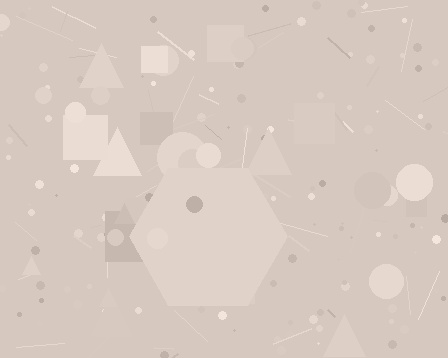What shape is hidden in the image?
A hexagon is hidden in the image.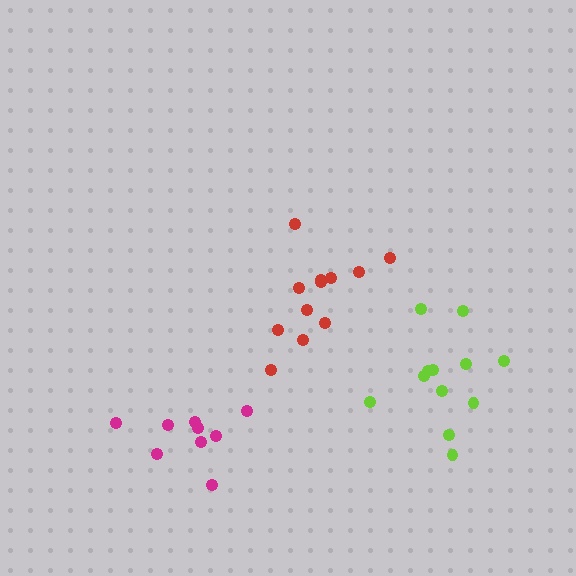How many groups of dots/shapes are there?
There are 3 groups.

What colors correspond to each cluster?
The clusters are colored: red, lime, magenta.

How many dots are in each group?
Group 1: 12 dots, Group 2: 12 dots, Group 3: 9 dots (33 total).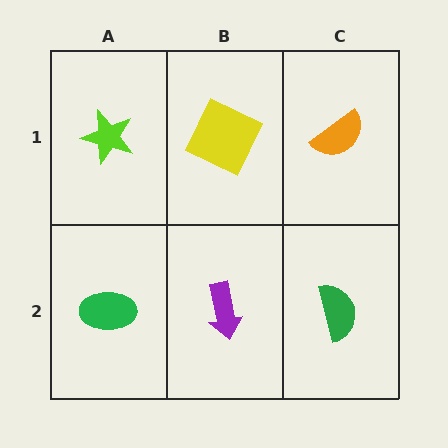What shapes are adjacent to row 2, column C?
An orange semicircle (row 1, column C), a purple arrow (row 2, column B).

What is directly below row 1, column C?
A green semicircle.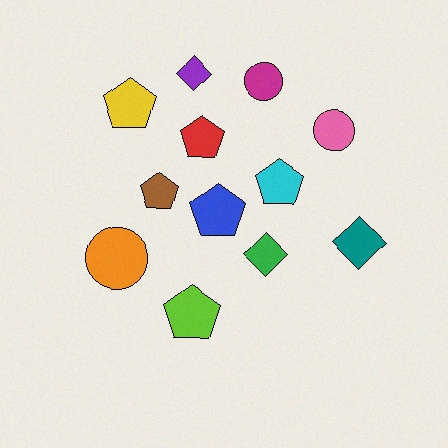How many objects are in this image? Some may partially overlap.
There are 12 objects.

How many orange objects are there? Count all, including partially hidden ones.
There is 1 orange object.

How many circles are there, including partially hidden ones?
There are 3 circles.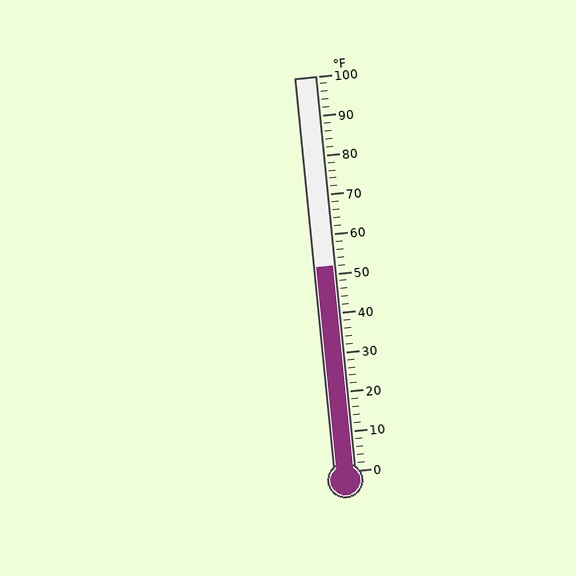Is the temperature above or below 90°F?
The temperature is below 90°F.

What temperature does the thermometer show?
The thermometer shows approximately 52°F.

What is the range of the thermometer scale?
The thermometer scale ranges from 0°F to 100°F.